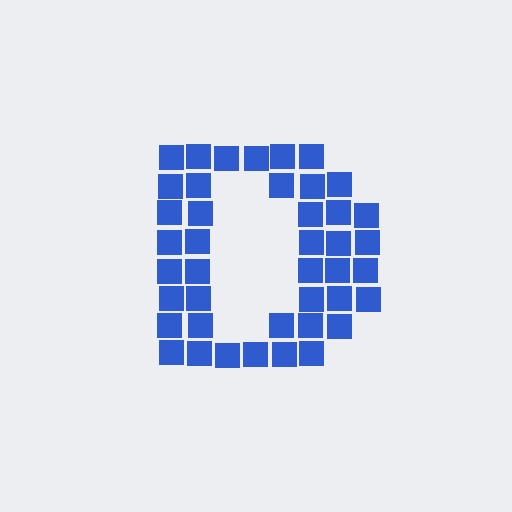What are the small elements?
The small elements are squares.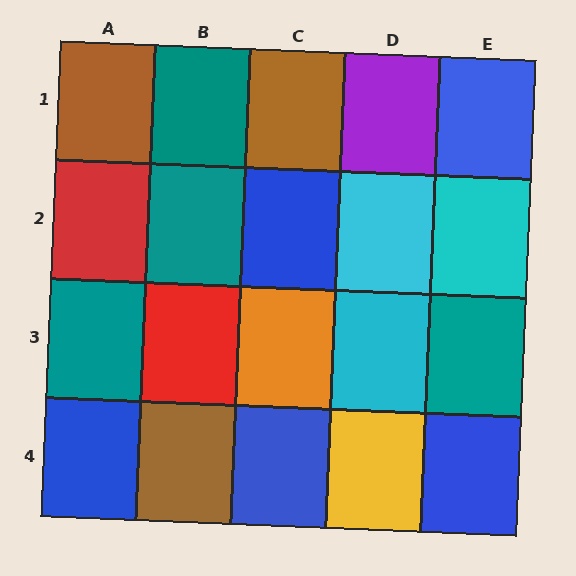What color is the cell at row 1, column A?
Brown.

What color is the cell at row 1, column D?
Purple.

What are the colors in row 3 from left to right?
Teal, red, orange, cyan, teal.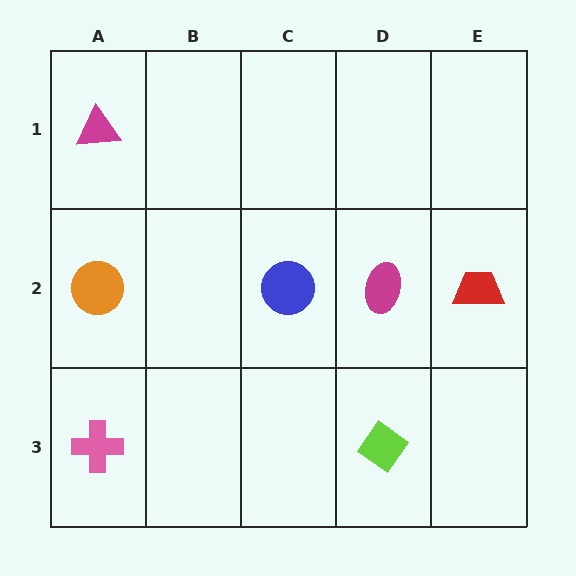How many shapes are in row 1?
1 shape.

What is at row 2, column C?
A blue circle.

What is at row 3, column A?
A pink cross.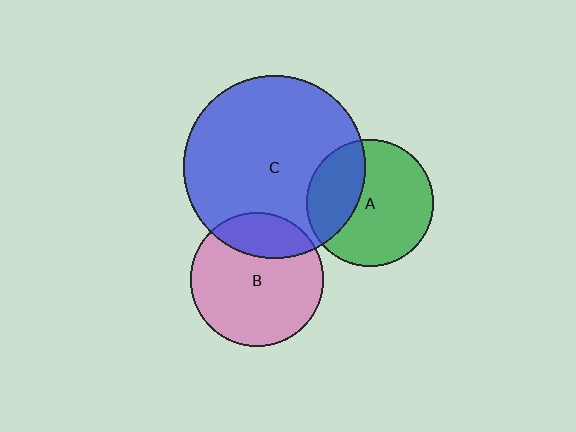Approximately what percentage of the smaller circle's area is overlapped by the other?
Approximately 25%.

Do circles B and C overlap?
Yes.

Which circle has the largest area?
Circle C (blue).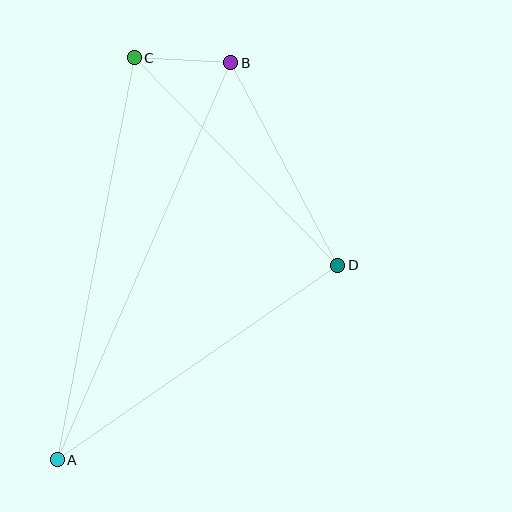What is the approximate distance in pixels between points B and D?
The distance between B and D is approximately 229 pixels.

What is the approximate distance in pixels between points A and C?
The distance between A and C is approximately 409 pixels.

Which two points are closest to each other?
Points B and C are closest to each other.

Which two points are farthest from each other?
Points A and B are farthest from each other.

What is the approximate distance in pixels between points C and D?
The distance between C and D is approximately 290 pixels.